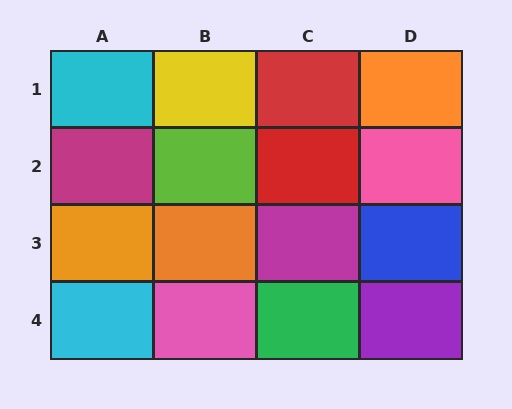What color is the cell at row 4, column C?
Green.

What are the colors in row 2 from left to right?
Magenta, lime, red, pink.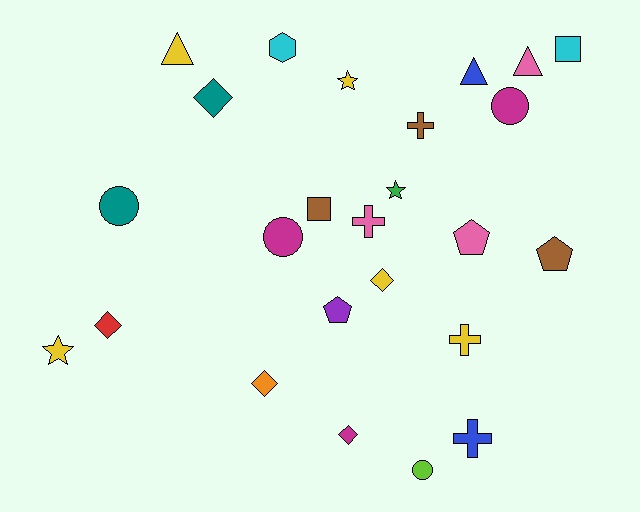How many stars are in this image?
There are 3 stars.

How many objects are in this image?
There are 25 objects.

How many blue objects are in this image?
There are 2 blue objects.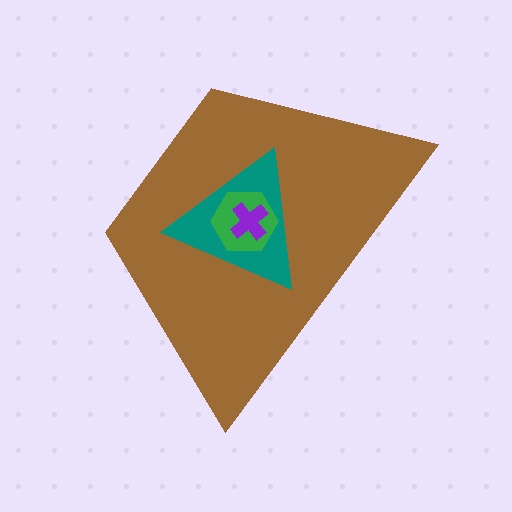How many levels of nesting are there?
4.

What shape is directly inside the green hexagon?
The purple cross.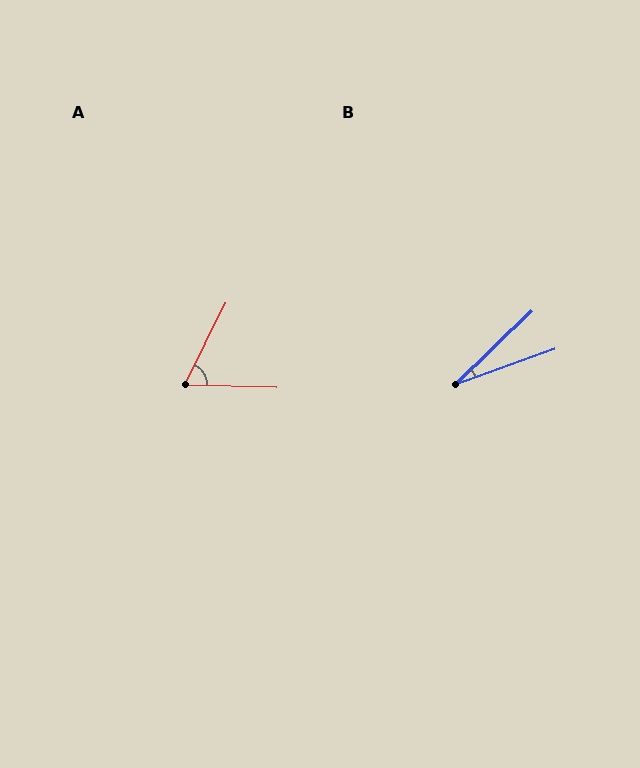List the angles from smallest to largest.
B (24°), A (65°).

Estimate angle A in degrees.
Approximately 65 degrees.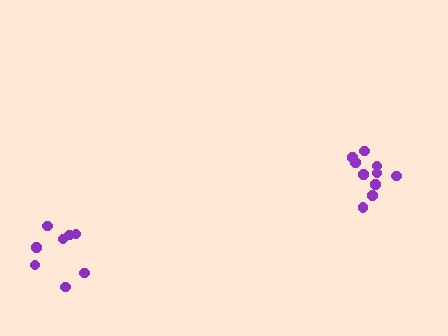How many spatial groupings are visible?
There are 2 spatial groupings.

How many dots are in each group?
Group 1: 8 dots, Group 2: 10 dots (18 total).